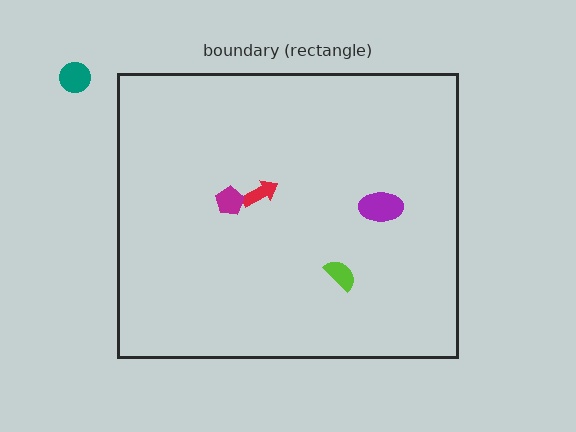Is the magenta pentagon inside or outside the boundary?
Inside.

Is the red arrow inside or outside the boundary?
Inside.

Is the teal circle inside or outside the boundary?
Outside.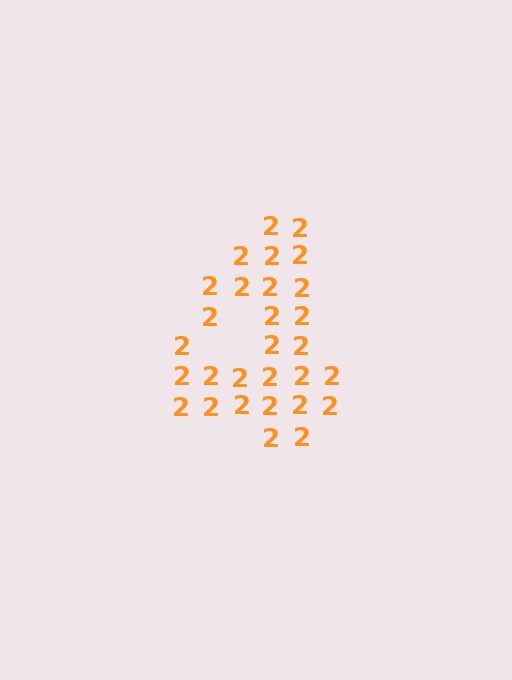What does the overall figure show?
The overall figure shows the digit 4.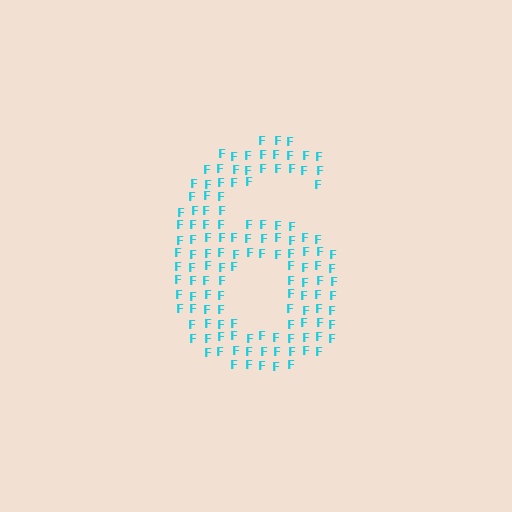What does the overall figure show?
The overall figure shows the digit 6.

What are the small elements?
The small elements are letter F's.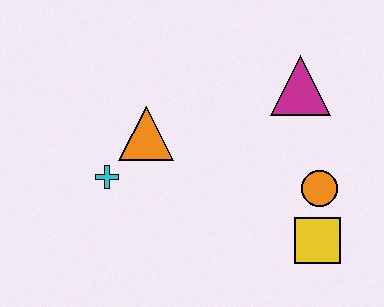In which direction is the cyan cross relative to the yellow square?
The cyan cross is to the left of the yellow square.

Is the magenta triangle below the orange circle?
No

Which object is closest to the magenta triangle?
The orange circle is closest to the magenta triangle.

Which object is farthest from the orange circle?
The cyan cross is farthest from the orange circle.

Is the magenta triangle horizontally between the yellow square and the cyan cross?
Yes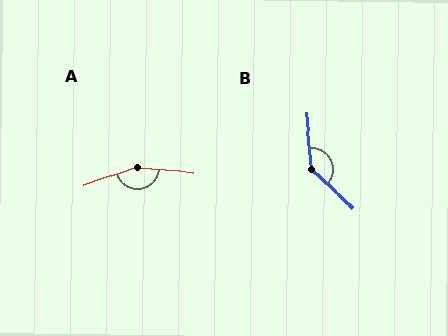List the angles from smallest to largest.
B (138°), A (156°).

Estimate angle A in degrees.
Approximately 156 degrees.